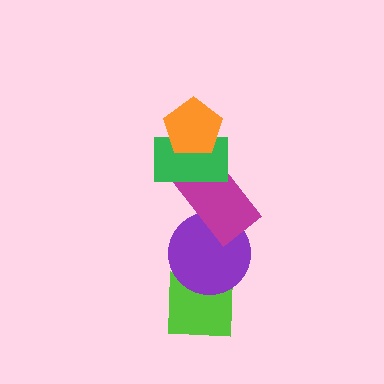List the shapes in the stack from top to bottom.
From top to bottom: the orange pentagon, the green rectangle, the magenta rectangle, the purple circle, the lime square.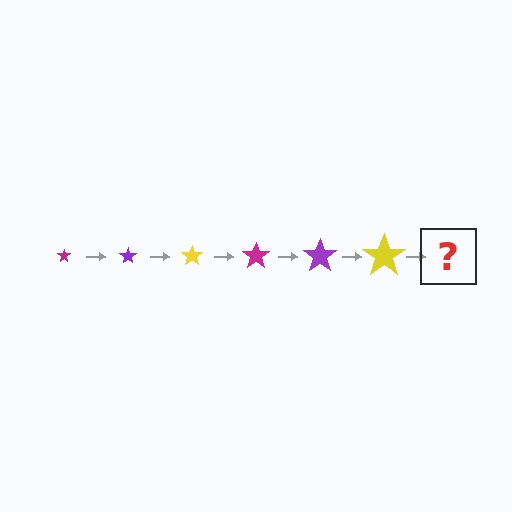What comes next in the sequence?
The next element should be a magenta star, larger than the previous one.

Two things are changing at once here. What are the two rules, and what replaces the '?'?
The two rules are that the star grows larger each step and the color cycles through magenta, purple, and yellow. The '?' should be a magenta star, larger than the previous one.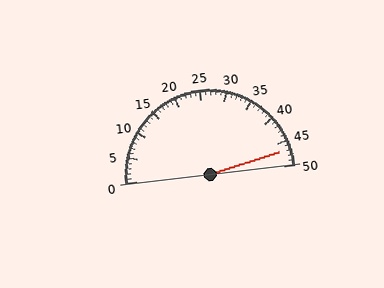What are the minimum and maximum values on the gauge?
The gauge ranges from 0 to 50.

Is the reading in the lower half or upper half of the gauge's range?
The reading is in the upper half of the range (0 to 50).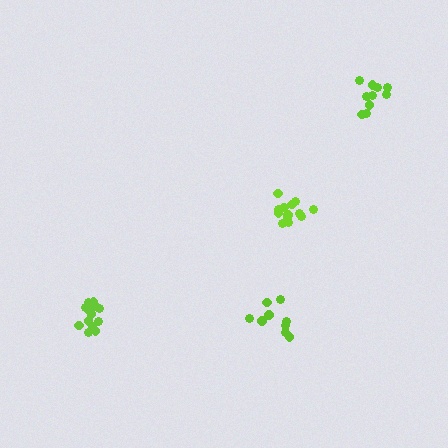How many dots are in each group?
Group 1: 9 dots, Group 2: 14 dots, Group 3: 14 dots, Group 4: 10 dots (47 total).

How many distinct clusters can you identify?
There are 4 distinct clusters.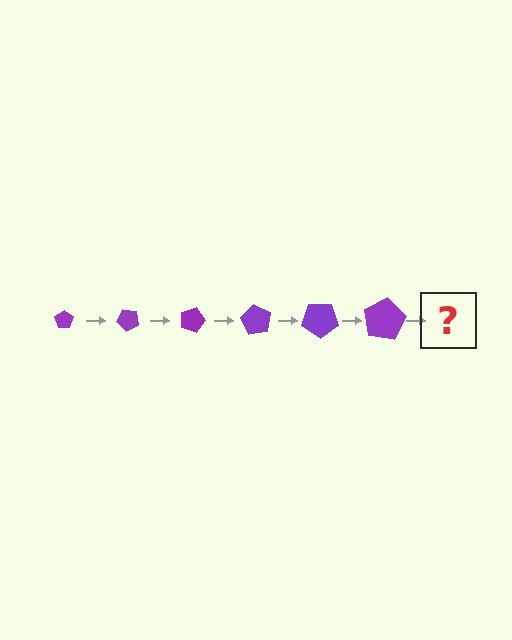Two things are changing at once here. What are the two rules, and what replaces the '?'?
The two rules are that the pentagon grows larger each step and it rotates 45 degrees each step. The '?' should be a pentagon, larger than the previous one and rotated 270 degrees from the start.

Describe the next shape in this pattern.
It should be a pentagon, larger than the previous one and rotated 270 degrees from the start.